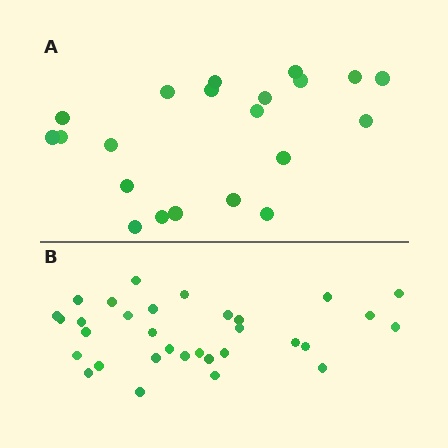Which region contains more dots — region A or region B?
Region B (the bottom region) has more dots.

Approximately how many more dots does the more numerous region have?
Region B has roughly 12 or so more dots than region A.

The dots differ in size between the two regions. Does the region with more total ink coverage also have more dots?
No. Region A has more total ink coverage because its dots are larger, but region B actually contains more individual dots. Total area can be misleading — the number of items is what matters here.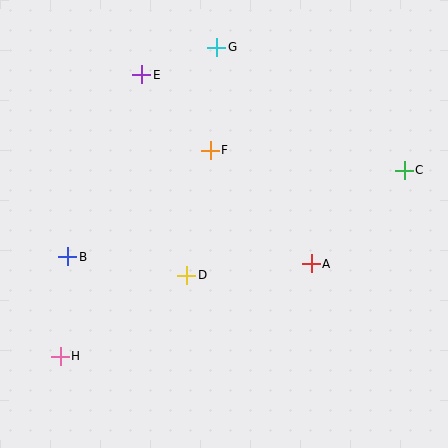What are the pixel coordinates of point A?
Point A is at (311, 264).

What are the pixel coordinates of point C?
Point C is at (404, 170).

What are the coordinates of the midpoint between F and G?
The midpoint between F and G is at (213, 99).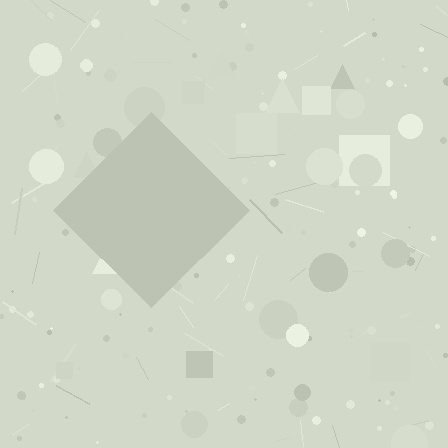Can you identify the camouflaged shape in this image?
The camouflaged shape is a diamond.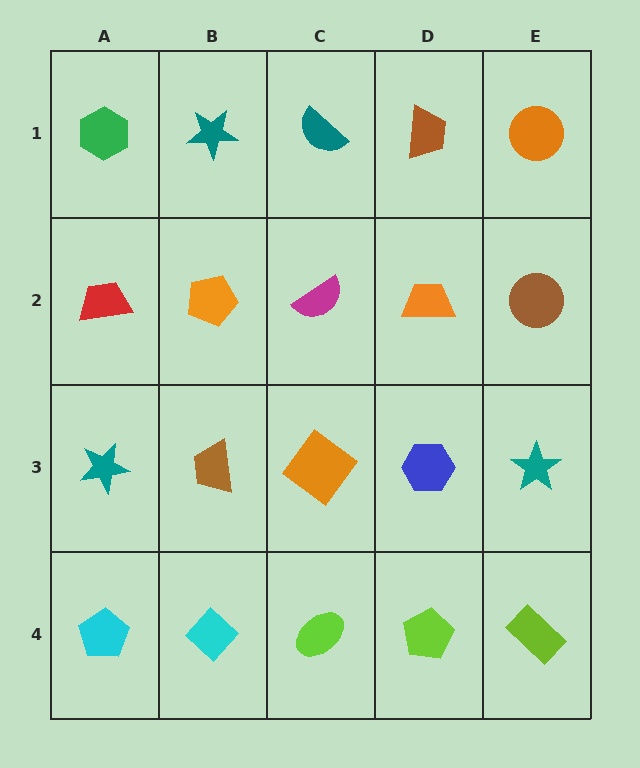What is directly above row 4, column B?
A brown trapezoid.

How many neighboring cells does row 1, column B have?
3.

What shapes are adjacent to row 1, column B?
An orange pentagon (row 2, column B), a green hexagon (row 1, column A), a teal semicircle (row 1, column C).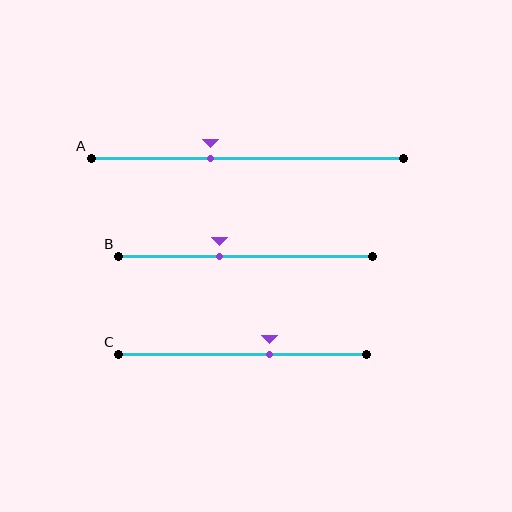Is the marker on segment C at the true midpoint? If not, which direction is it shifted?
No, the marker on segment C is shifted to the right by about 11% of the segment length.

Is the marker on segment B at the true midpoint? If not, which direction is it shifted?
No, the marker on segment B is shifted to the left by about 11% of the segment length.